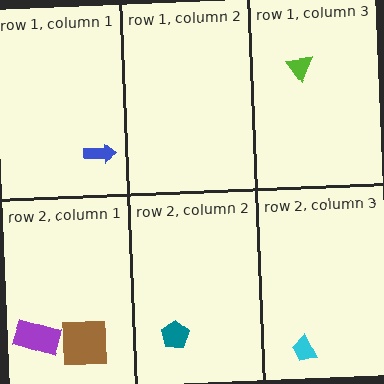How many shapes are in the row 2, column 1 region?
2.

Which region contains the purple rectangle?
The row 2, column 1 region.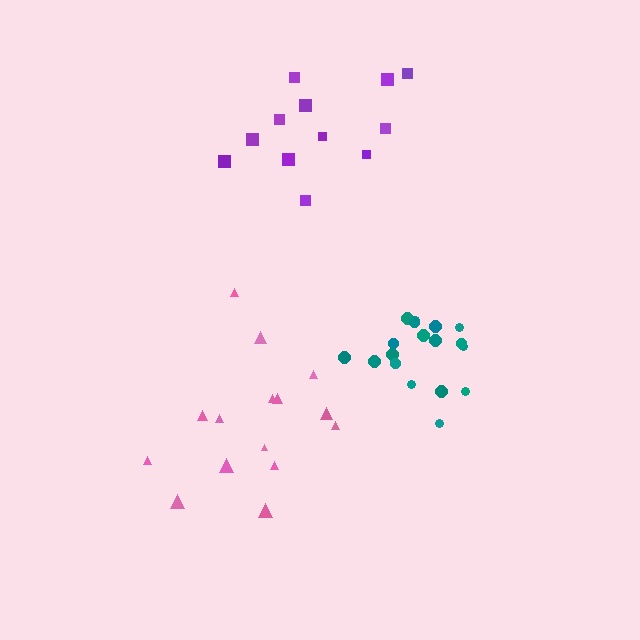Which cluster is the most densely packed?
Teal.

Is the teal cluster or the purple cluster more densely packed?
Teal.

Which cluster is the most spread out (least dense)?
Purple.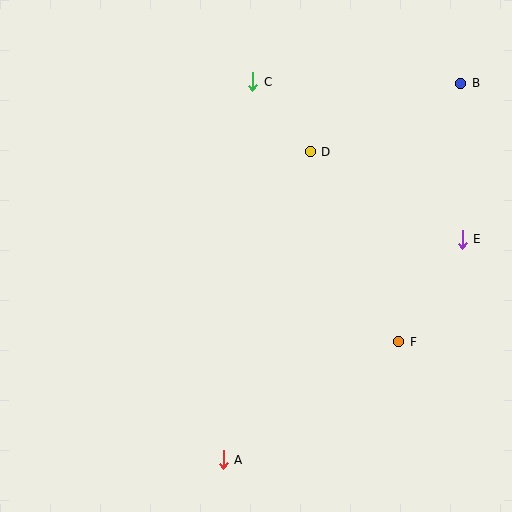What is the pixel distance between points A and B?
The distance between A and B is 445 pixels.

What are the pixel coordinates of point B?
Point B is at (461, 83).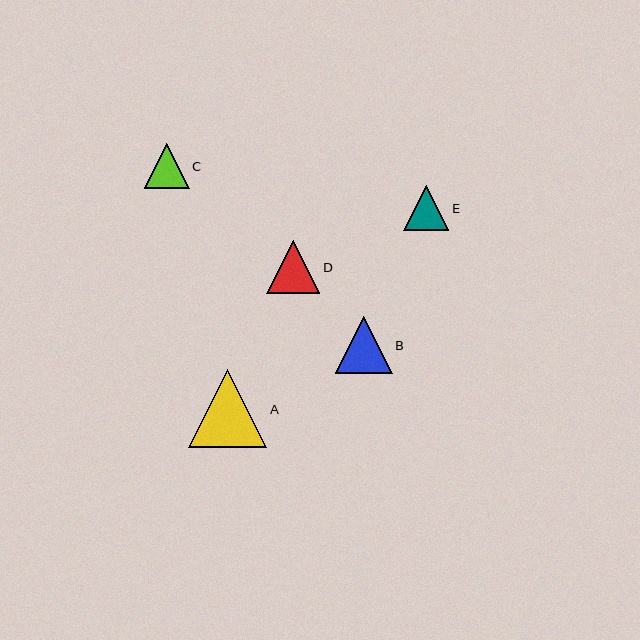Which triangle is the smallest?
Triangle C is the smallest with a size of approximately 45 pixels.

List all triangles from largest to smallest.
From largest to smallest: A, B, D, E, C.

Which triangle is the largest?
Triangle A is the largest with a size of approximately 78 pixels.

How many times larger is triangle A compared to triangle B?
Triangle A is approximately 1.4 times the size of triangle B.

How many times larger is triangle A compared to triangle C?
Triangle A is approximately 1.7 times the size of triangle C.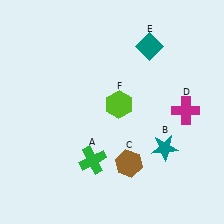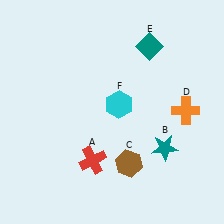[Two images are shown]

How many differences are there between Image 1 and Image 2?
There are 3 differences between the two images.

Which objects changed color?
A changed from green to red. D changed from magenta to orange. F changed from lime to cyan.